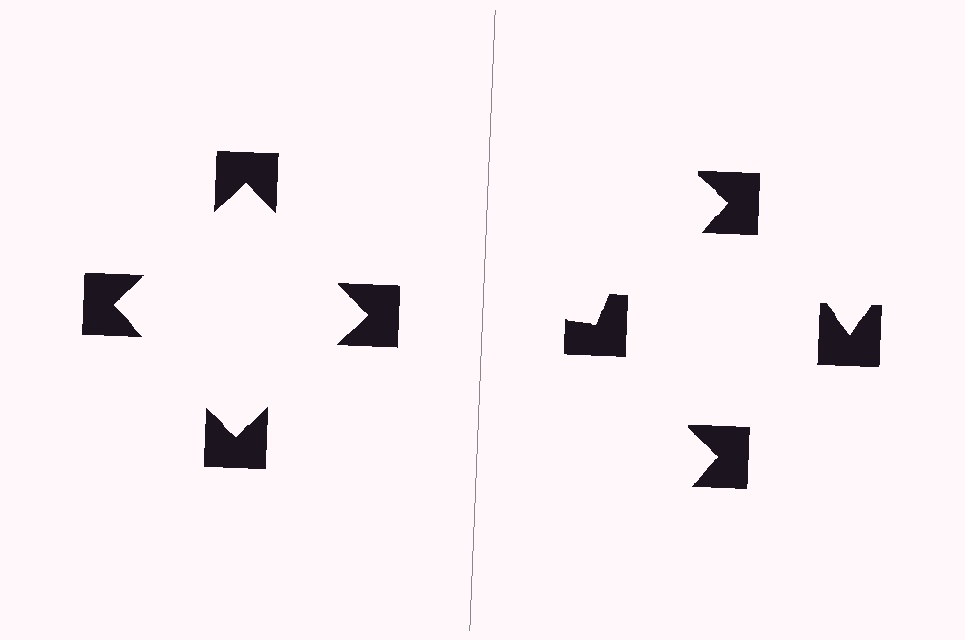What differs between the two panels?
The notched squares are positioned identically on both sides; only the wedge orientations differ. On the left they align to a square; on the right they are misaligned.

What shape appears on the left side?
An illusory square.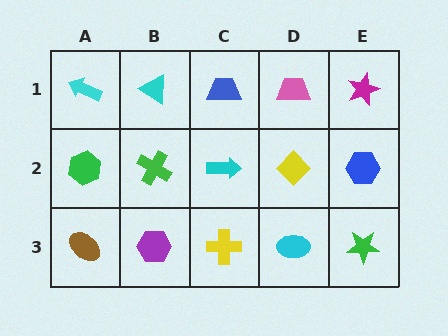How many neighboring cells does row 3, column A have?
2.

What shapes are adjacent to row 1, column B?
A green cross (row 2, column B), a cyan arrow (row 1, column A), a blue trapezoid (row 1, column C).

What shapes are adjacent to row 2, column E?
A magenta star (row 1, column E), a green star (row 3, column E), a yellow diamond (row 2, column D).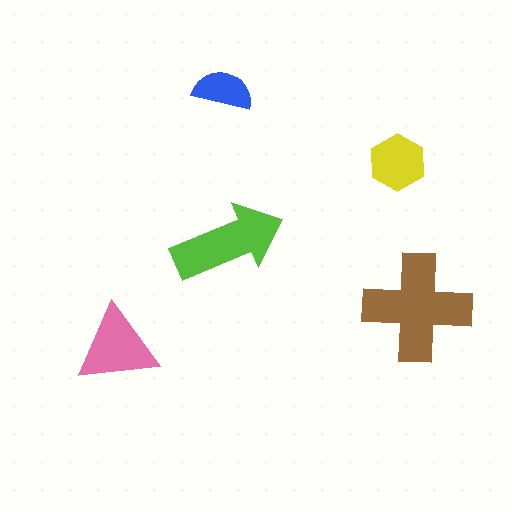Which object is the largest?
The brown cross.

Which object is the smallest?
The blue semicircle.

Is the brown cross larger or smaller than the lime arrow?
Larger.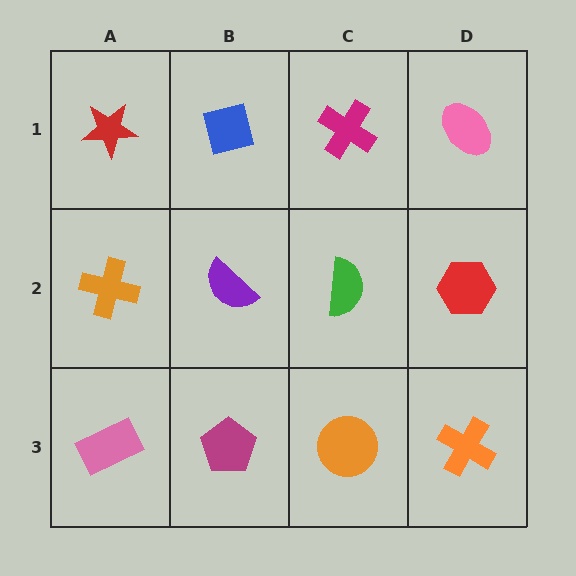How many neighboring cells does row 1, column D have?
2.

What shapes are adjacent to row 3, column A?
An orange cross (row 2, column A), a magenta pentagon (row 3, column B).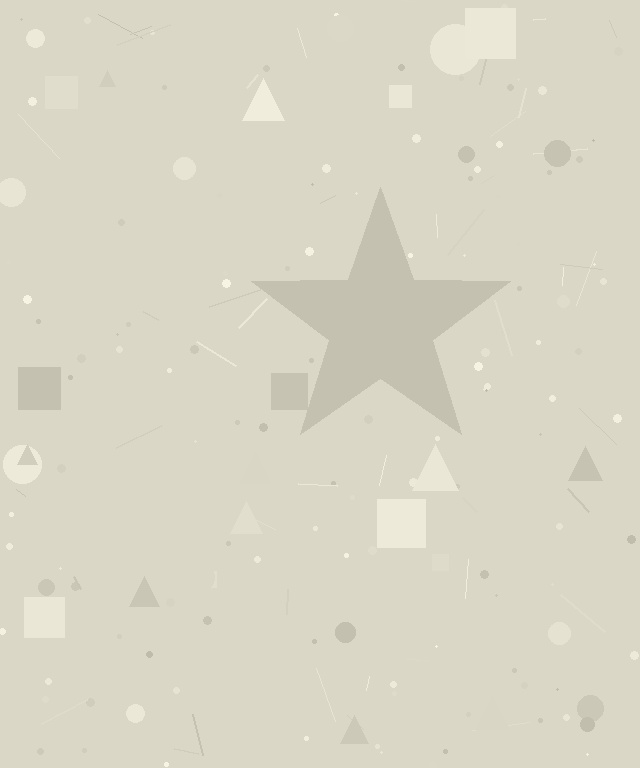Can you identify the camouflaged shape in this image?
The camouflaged shape is a star.